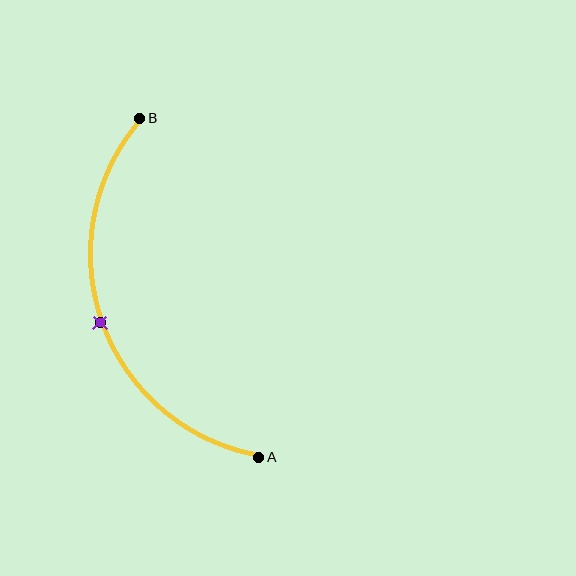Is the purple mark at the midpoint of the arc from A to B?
Yes. The purple mark lies on the arc at equal arc-length from both A and B — it is the arc midpoint.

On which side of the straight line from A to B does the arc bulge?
The arc bulges to the left of the straight line connecting A and B.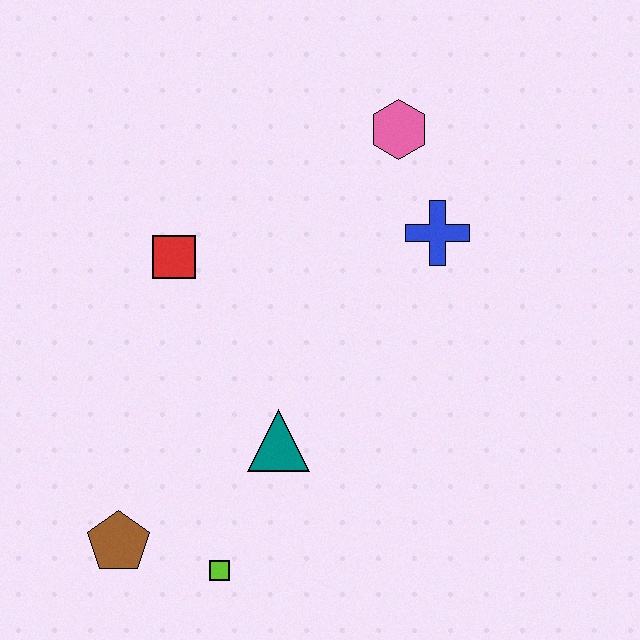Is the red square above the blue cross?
No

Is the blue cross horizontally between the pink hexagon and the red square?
No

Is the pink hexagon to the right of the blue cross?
No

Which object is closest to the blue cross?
The pink hexagon is closest to the blue cross.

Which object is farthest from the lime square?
The pink hexagon is farthest from the lime square.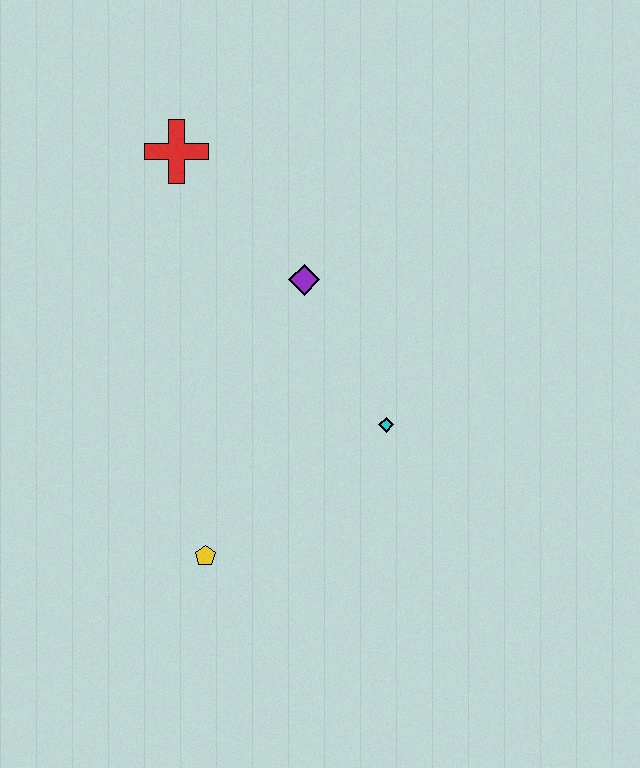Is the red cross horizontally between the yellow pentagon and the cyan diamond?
No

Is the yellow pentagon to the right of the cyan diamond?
No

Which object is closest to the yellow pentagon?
The cyan diamond is closest to the yellow pentagon.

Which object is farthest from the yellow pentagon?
The red cross is farthest from the yellow pentagon.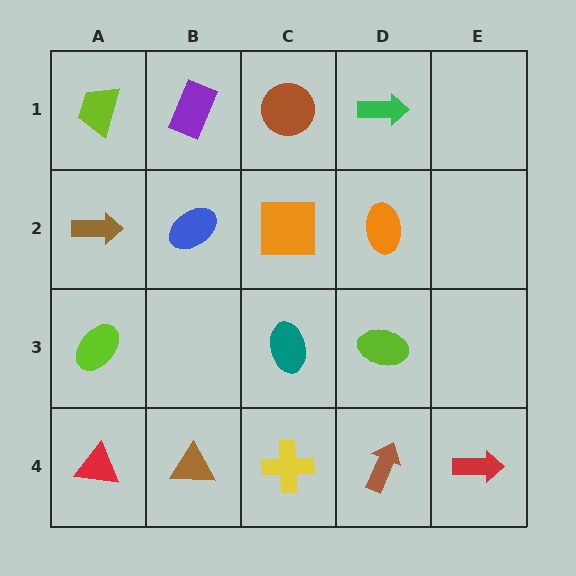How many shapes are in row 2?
4 shapes.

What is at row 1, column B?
A purple rectangle.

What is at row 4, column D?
A brown arrow.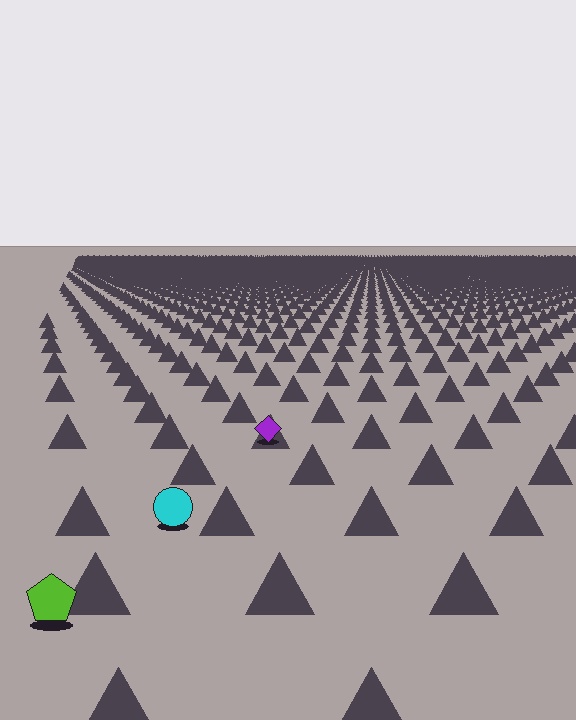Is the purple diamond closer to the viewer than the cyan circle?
No. The cyan circle is closer — you can tell from the texture gradient: the ground texture is coarser near it.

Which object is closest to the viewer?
The lime pentagon is closest. The texture marks near it are larger and more spread out.